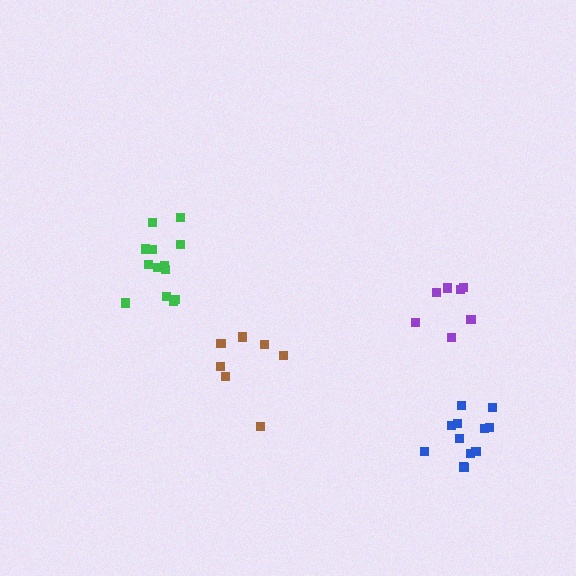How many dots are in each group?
Group 1: 13 dots, Group 2: 7 dots, Group 3: 12 dots, Group 4: 7 dots (39 total).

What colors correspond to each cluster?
The clusters are colored: green, purple, blue, brown.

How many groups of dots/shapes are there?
There are 4 groups.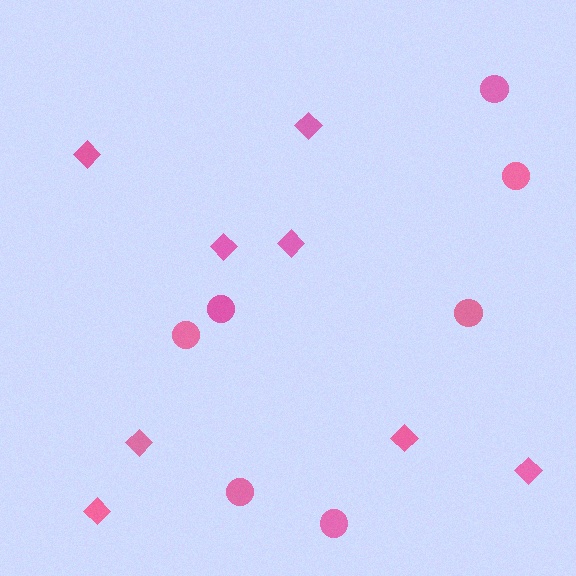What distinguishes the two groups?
There are 2 groups: one group of diamonds (8) and one group of circles (7).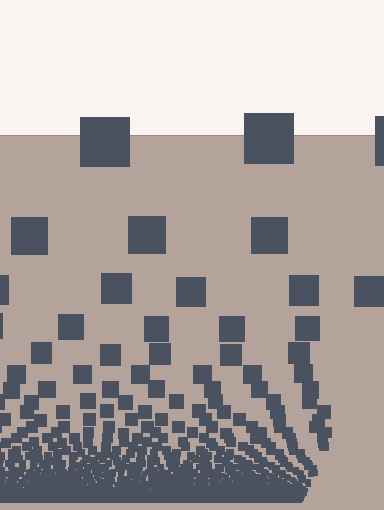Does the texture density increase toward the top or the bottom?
Density increases toward the bottom.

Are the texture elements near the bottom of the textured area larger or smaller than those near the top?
Smaller. The gradient is inverted — elements near the bottom are smaller and denser.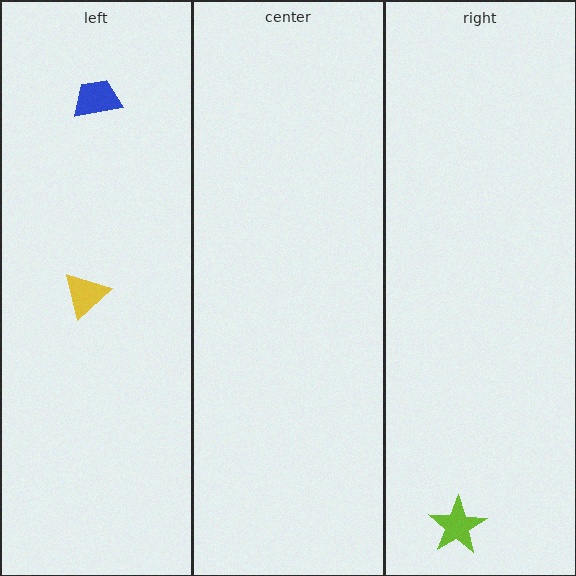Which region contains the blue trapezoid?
The left region.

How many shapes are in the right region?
1.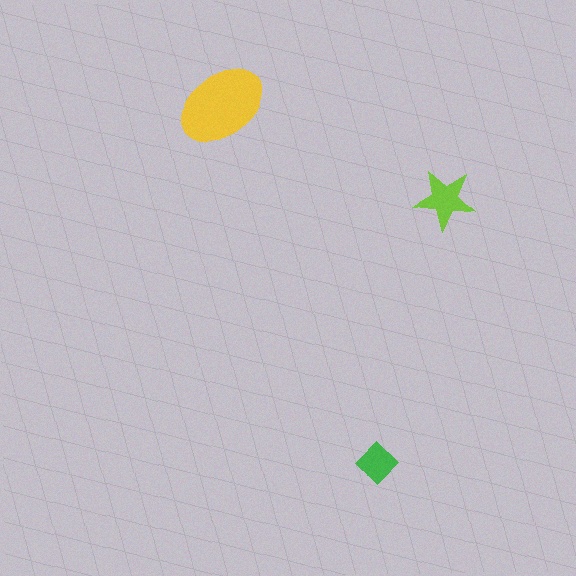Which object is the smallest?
The green diamond.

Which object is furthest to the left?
The yellow ellipse is leftmost.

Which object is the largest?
The yellow ellipse.